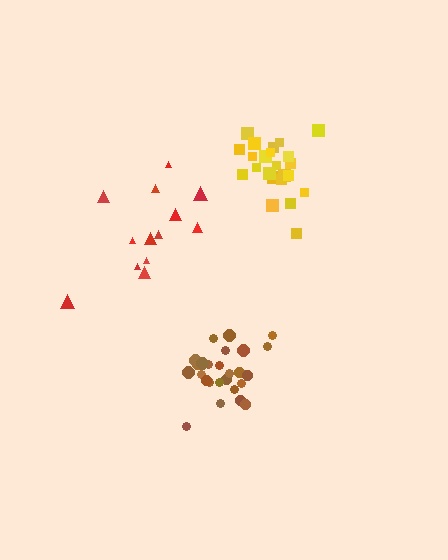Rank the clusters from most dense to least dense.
brown, yellow, red.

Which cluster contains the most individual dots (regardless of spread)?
Brown (26).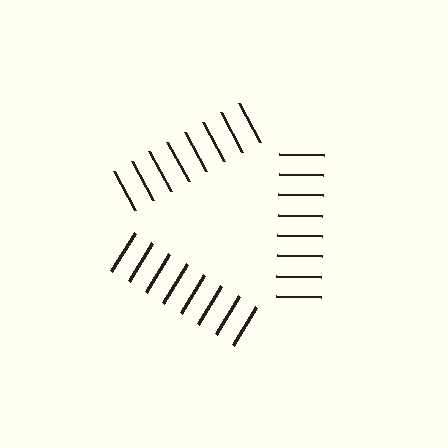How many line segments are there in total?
24 — 8 along each of the 3 edges.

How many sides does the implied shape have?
3 sides — the line-ends trace a triangle.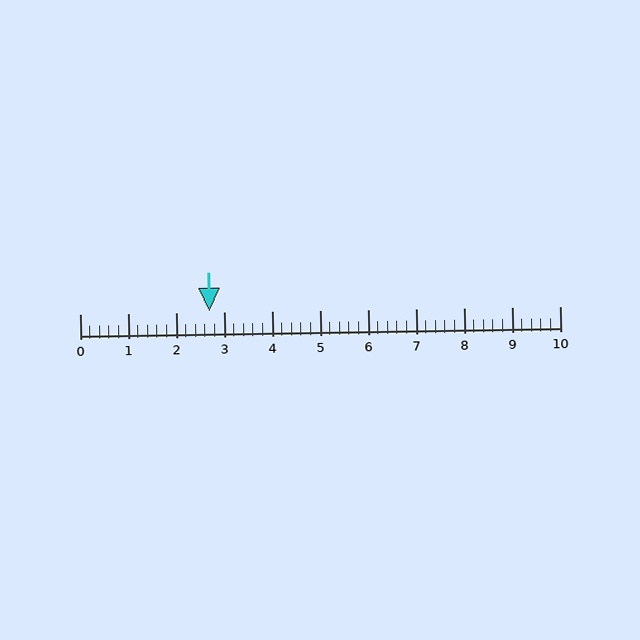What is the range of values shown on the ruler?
The ruler shows values from 0 to 10.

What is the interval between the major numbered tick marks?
The major tick marks are spaced 1 units apart.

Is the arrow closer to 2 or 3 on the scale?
The arrow is closer to 3.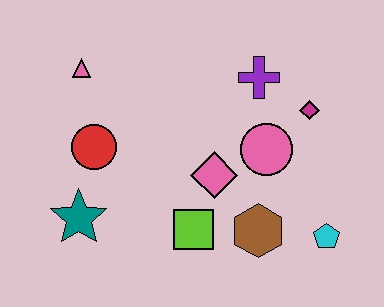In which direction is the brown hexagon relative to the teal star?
The brown hexagon is to the right of the teal star.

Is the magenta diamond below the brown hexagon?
No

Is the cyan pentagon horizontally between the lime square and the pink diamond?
No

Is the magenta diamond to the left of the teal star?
No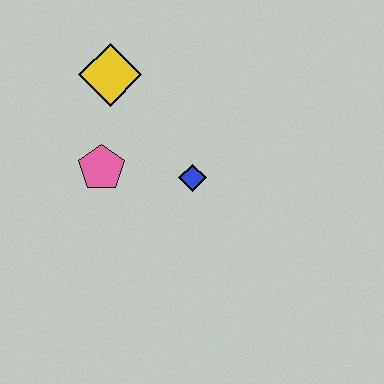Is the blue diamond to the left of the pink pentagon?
No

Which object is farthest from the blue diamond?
The yellow diamond is farthest from the blue diamond.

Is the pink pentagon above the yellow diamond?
No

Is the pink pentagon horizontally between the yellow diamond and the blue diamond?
No